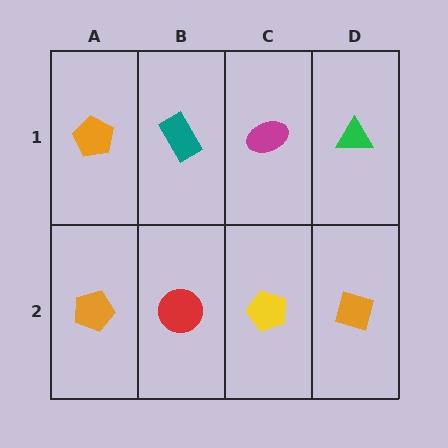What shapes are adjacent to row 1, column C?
A yellow pentagon (row 2, column C), a teal rectangle (row 1, column B), a green triangle (row 1, column D).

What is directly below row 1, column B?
A red circle.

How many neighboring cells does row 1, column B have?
3.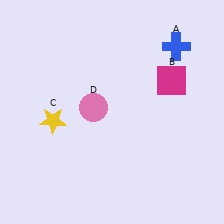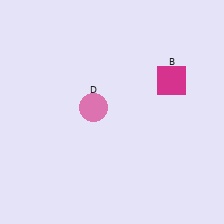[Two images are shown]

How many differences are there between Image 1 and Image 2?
There are 2 differences between the two images.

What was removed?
The yellow star (C), the blue cross (A) were removed in Image 2.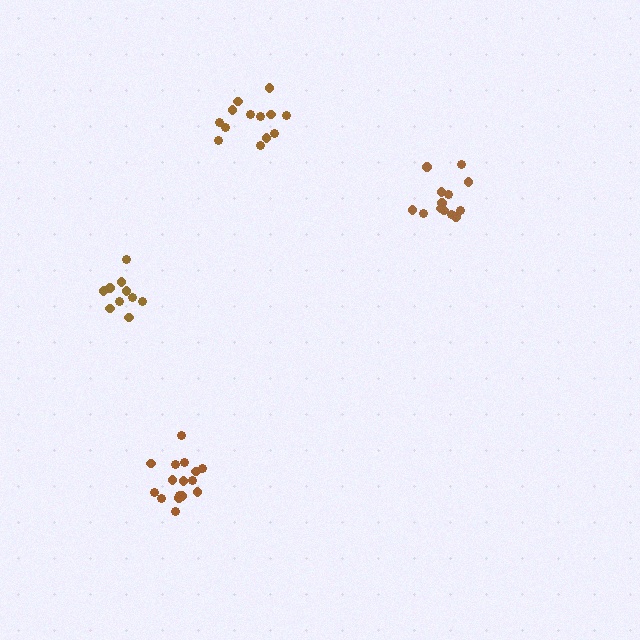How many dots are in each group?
Group 1: 13 dots, Group 2: 14 dots, Group 3: 16 dots, Group 4: 10 dots (53 total).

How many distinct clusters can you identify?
There are 4 distinct clusters.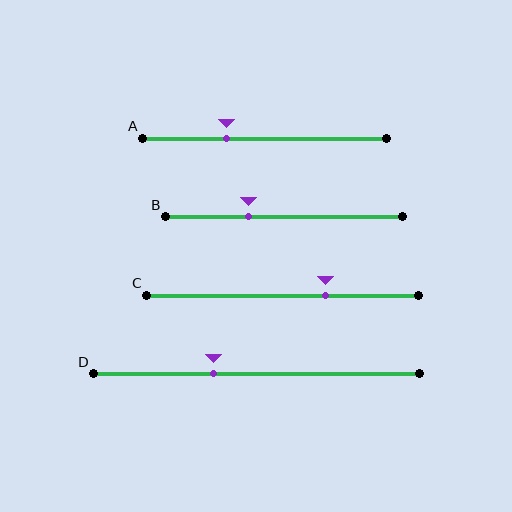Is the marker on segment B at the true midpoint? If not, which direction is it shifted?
No, the marker on segment B is shifted to the left by about 15% of the segment length.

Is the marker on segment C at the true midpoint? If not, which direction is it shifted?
No, the marker on segment C is shifted to the right by about 16% of the segment length.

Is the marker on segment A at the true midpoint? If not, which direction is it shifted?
No, the marker on segment A is shifted to the left by about 16% of the segment length.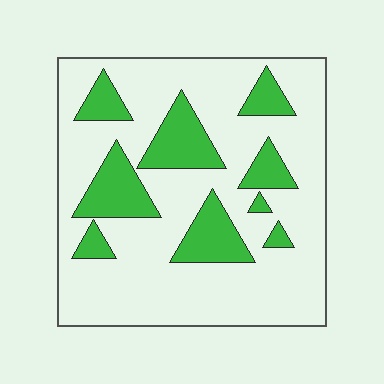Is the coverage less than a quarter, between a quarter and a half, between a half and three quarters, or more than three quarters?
Less than a quarter.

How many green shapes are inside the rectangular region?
9.